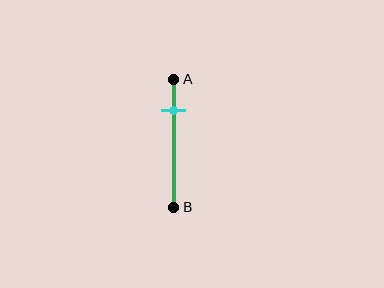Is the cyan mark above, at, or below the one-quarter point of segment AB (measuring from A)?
The cyan mark is approximately at the one-quarter point of segment AB.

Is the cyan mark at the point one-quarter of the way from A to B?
Yes, the mark is approximately at the one-quarter point.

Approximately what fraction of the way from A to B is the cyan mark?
The cyan mark is approximately 25% of the way from A to B.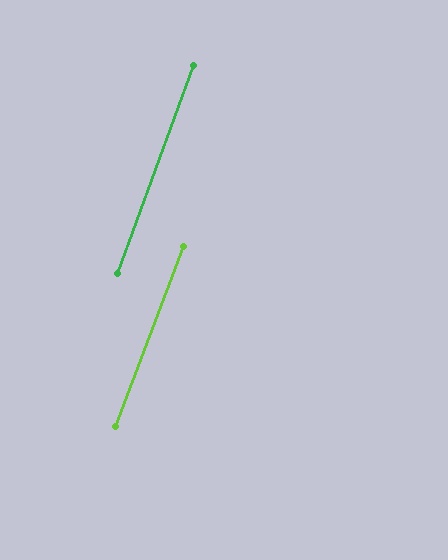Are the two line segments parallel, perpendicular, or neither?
Parallel — their directions differ by only 0.6°.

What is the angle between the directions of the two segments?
Approximately 1 degree.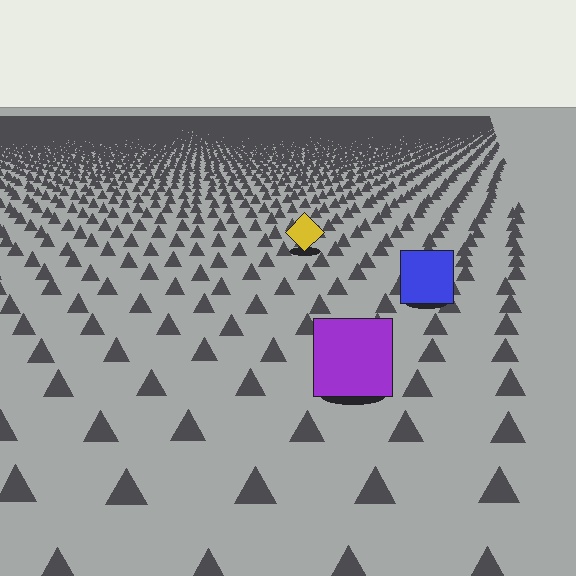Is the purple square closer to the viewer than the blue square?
Yes. The purple square is closer — you can tell from the texture gradient: the ground texture is coarser near it.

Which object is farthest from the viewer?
The yellow diamond is farthest from the viewer. It appears smaller and the ground texture around it is denser.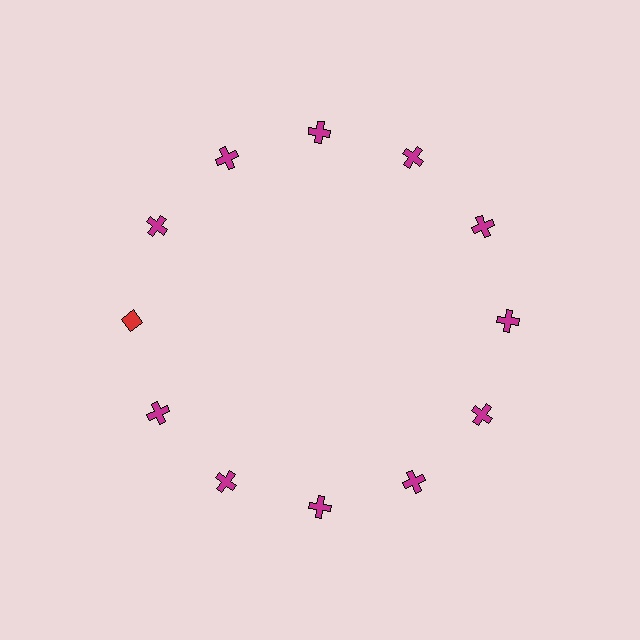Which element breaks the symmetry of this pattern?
The red diamond at roughly the 9 o'clock position breaks the symmetry. All other shapes are magenta crosses.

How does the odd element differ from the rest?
It differs in both color (red instead of magenta) and shape (diamond instead of cross).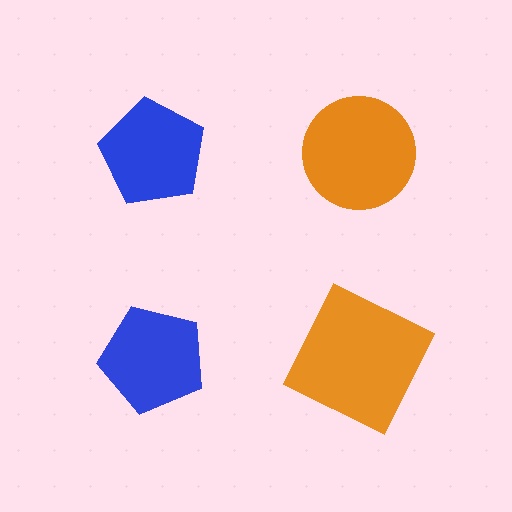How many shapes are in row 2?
2 shapes.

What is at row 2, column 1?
A blue pentagon.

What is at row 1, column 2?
An orange circle.